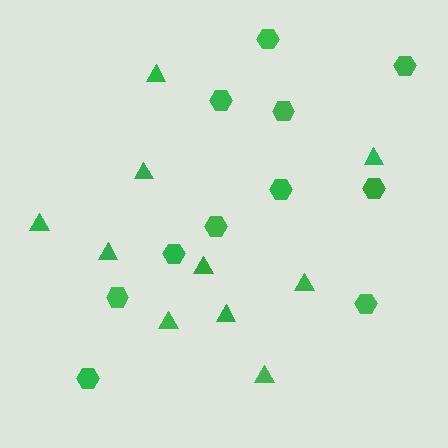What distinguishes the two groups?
There are 2 groups: one group of hexagons (11) and one group of triangles (10).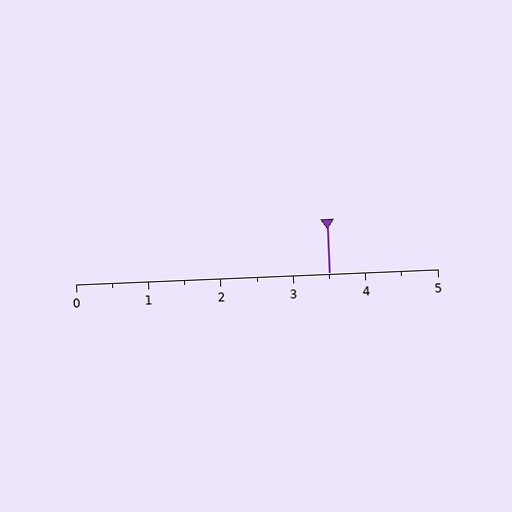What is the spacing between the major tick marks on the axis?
The major ticks are spaced 1 apart.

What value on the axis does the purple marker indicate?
The marker indicates approximately 3.5.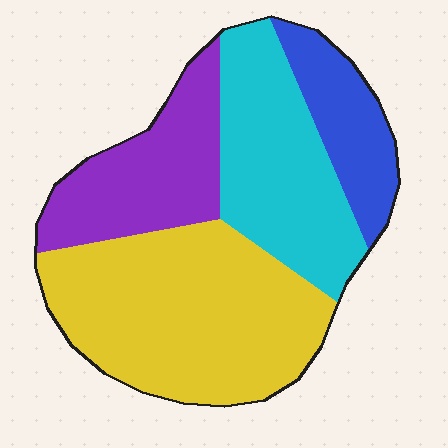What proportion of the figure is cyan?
Cyan takes up between a sixth and a third of the figure.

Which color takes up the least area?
Blue, at roughly 15%.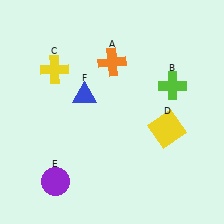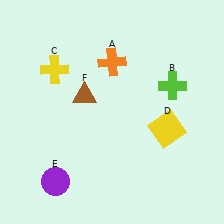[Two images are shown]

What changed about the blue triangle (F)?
In Image 1, F is blue. In Image 2, it changed to brown.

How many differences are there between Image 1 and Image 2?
There is 1 difference between the two images.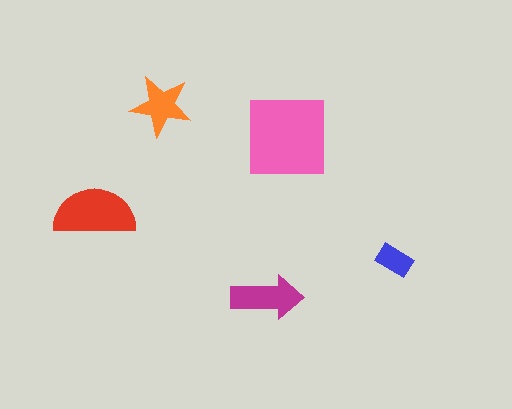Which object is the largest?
The pink square.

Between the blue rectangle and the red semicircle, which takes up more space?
The red semicircle.